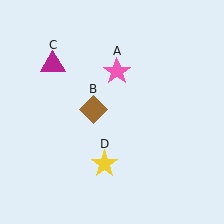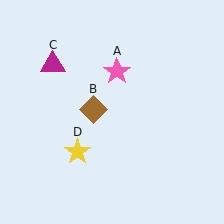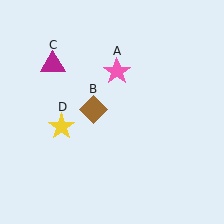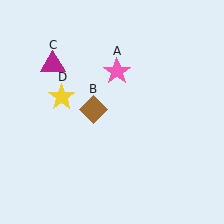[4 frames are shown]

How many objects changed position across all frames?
1 object changed position: yellow star (object D).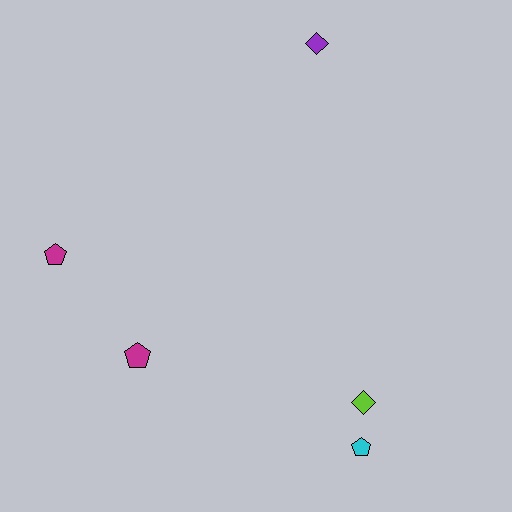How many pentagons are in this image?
There are 3 pentagons.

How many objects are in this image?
There are 5 objects.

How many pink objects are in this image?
There are no pink objects.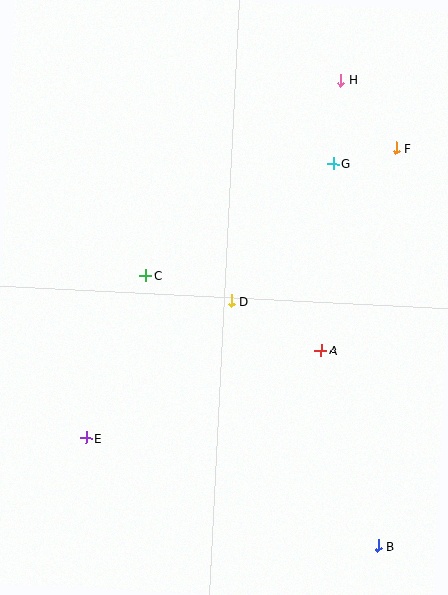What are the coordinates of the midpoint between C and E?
The midpoint between C and E is at (116, 357).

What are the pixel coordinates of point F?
Point F is at (396, 148).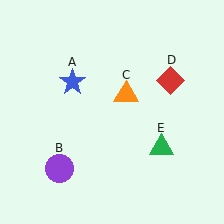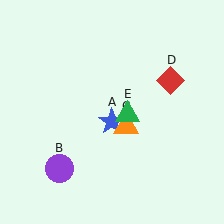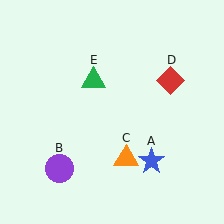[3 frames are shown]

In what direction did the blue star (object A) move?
The blue star (object A) moved down and to the right.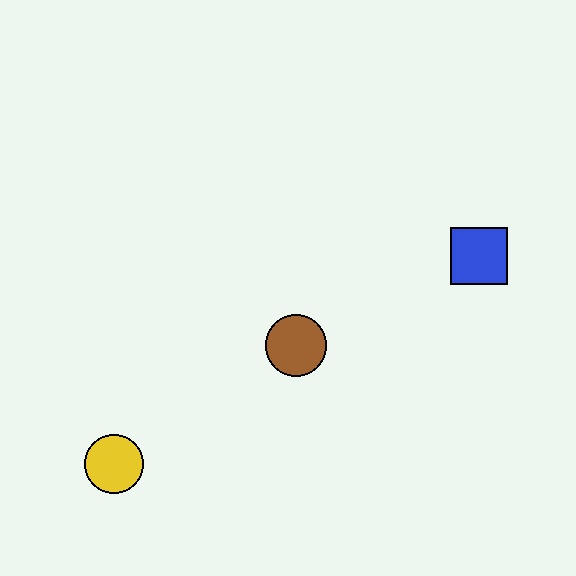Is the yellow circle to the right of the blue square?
No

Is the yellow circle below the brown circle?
Yes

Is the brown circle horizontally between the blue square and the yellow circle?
Yes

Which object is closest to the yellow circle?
The brown circle is closest to the yellow circle.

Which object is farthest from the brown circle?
The yellow circle is farthest from the brown circle.